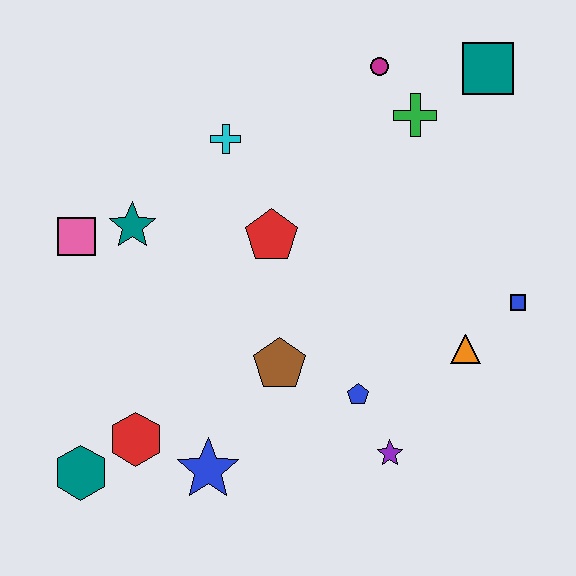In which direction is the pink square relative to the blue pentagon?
The pink square is to the left of the blue pentagon.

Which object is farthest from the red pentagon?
The teal hexagon is farthest from the red pentagon.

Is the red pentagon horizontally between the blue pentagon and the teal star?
Yes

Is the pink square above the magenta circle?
No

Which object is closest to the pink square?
The teal star is closest to the pink square.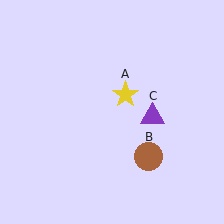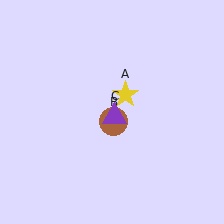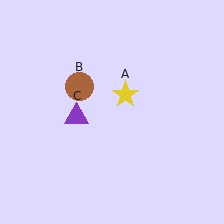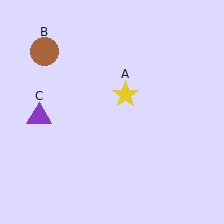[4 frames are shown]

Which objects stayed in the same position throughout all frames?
Yellow star (object A) remained stationary.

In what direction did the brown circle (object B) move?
The brown circle (object B) moved up and to the left.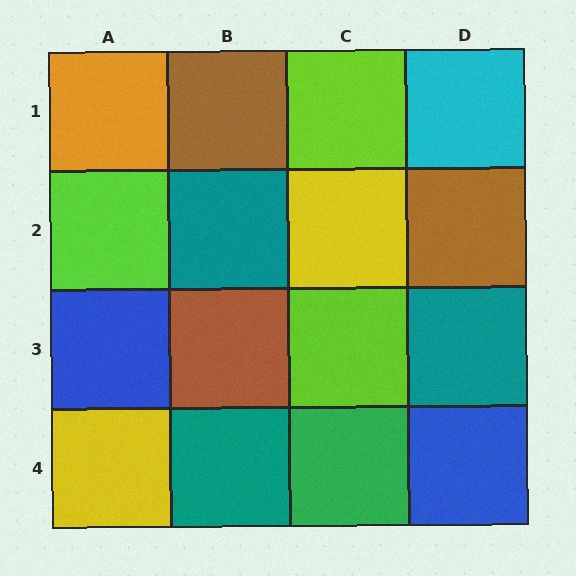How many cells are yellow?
2 cells are yellow.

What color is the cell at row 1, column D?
Cyan.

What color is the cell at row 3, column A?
Blue.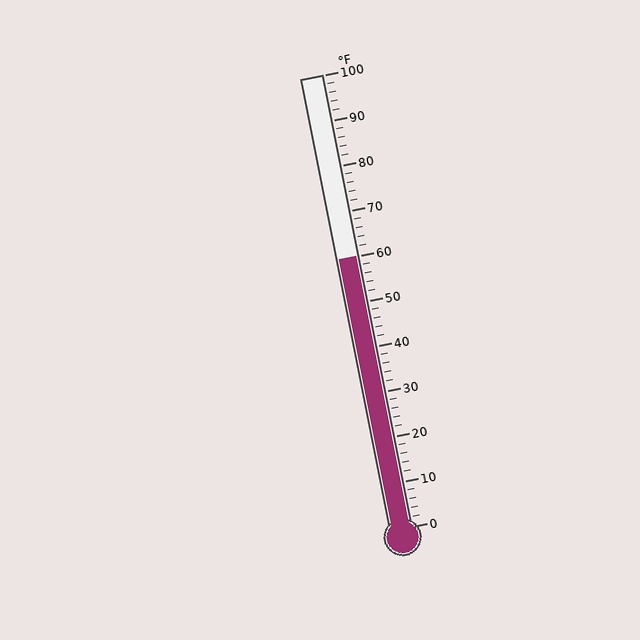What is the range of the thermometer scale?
The thermometer scale ranges from 0°F to 100°F.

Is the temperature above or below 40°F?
The temperature is above 40°F.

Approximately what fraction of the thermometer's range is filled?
The thermometer is filled to approximately 60% of its range.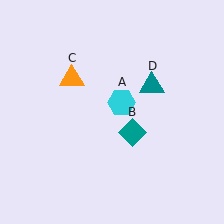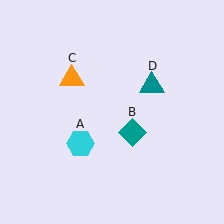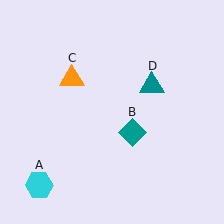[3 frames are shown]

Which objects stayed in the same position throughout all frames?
Teal diamond (object B) and orange triangle (object C) and teal triangle (object D) remained stationary.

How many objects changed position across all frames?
1 object changed position: cyan hexagon (object A).